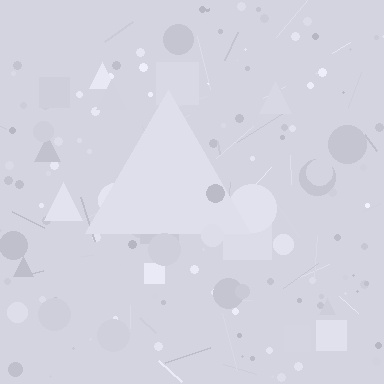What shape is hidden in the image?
A triangle is hidden in the image.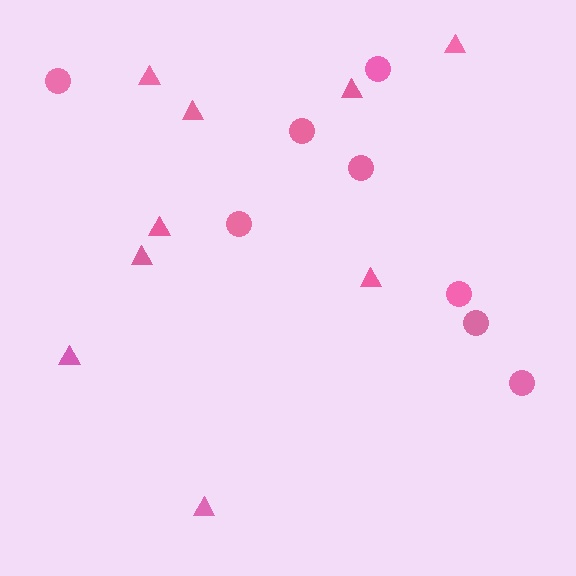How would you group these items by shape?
There are 2 groups: one group of circles (8) and one group of triangles (9).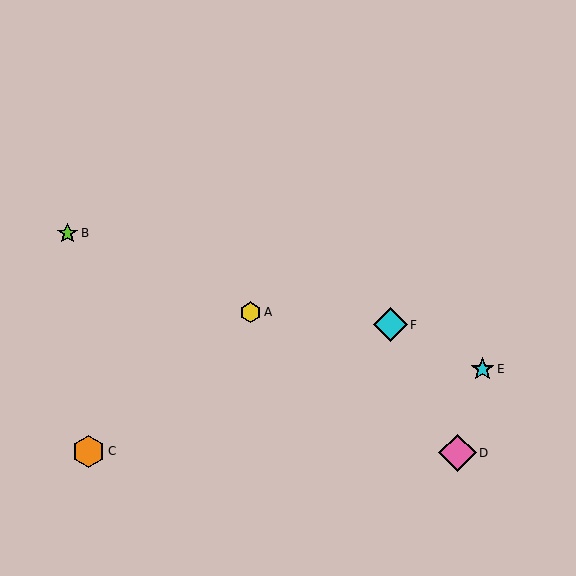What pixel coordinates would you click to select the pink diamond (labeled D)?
Click at (458, 453) to select the pink diamond D.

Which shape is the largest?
The pink diamond (labeled D) is the largest.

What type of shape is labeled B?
Shape B is a lime star.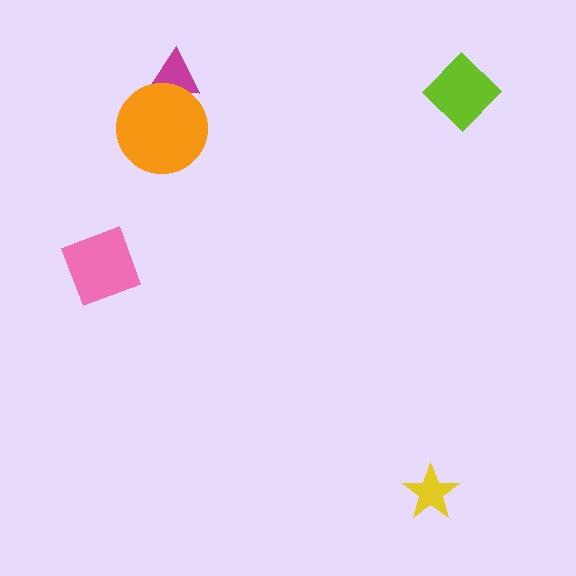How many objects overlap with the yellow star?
0 objects overlap with the yellow star.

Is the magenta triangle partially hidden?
Yes, it is partially covered by another shape.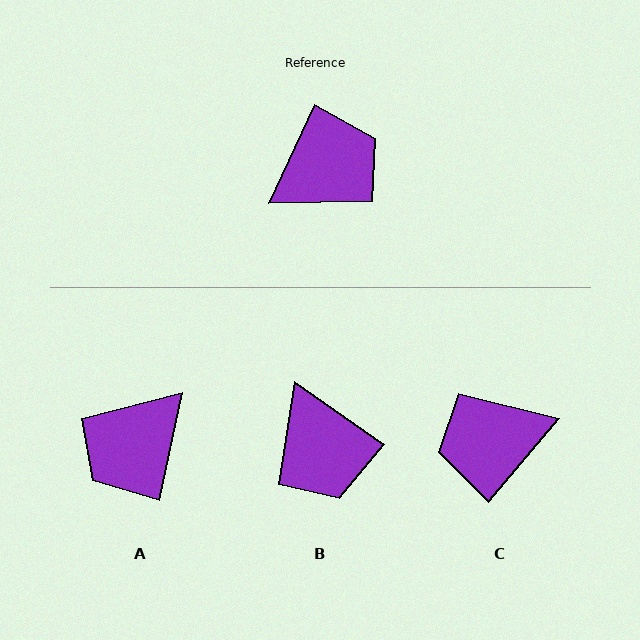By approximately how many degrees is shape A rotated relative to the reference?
Approximately 167 degrees clockwise.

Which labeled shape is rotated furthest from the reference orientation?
A, about 167 degrees away.